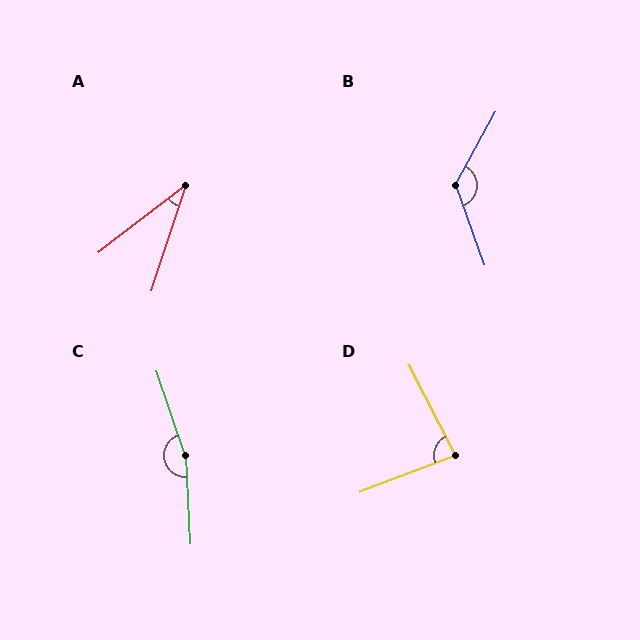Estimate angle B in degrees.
Approximately 131 degrees.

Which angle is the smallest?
A, at approximately 34 degrees.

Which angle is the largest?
C, at approximately 164 degrees.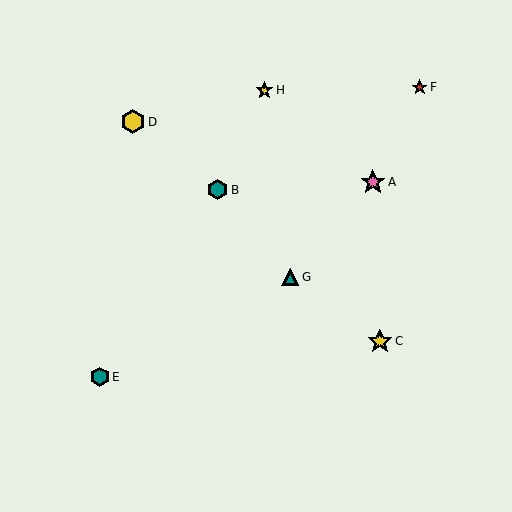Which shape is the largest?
The yellow star (labeled C) is the largest.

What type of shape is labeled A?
Shape A is a pink star.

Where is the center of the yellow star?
The center of the yellow star is at (264, 90).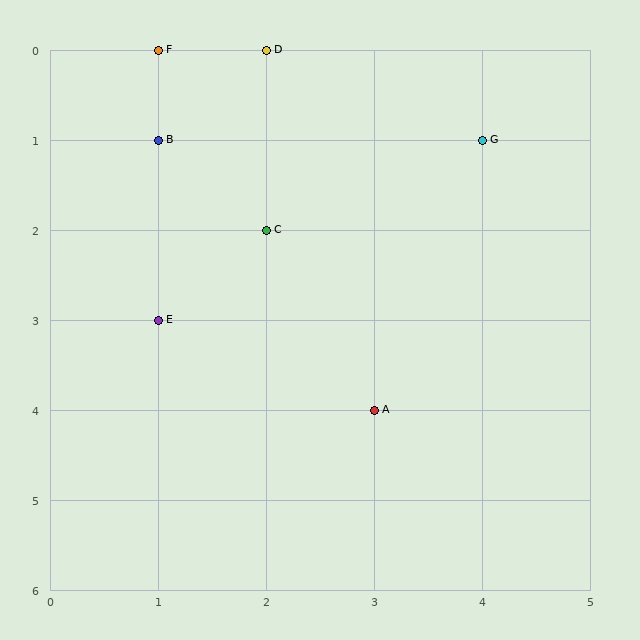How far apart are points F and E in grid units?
Points F and E are 3 rows apart.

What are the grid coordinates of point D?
Point D is at grid coordinates (2, 0).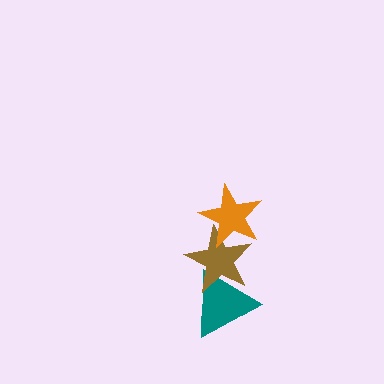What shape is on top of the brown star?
The orange star is on top of the brown star.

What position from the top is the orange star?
The orange star is 1st from the top.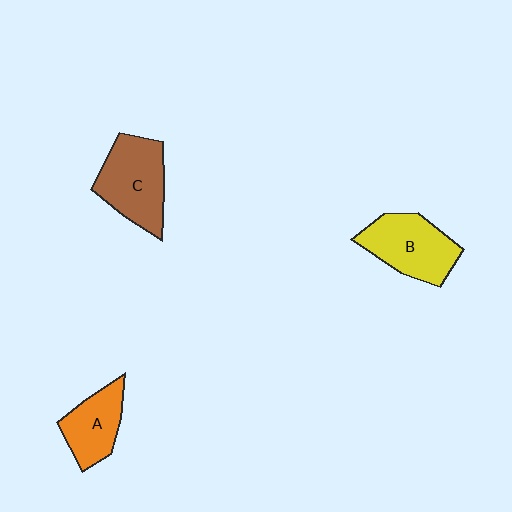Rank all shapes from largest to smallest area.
From largest to smallest: C (brown), B (yellow), A (orange).